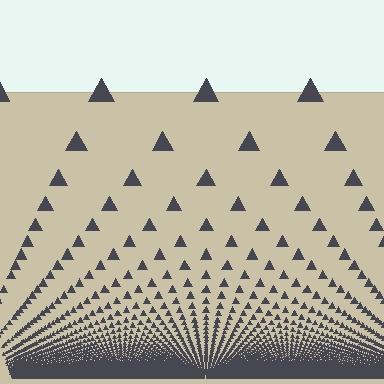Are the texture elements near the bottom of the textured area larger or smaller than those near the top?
Smaller. The gradient is inverted — elements near the bottom are smaller and denser.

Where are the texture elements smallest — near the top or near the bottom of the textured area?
Near the bottom.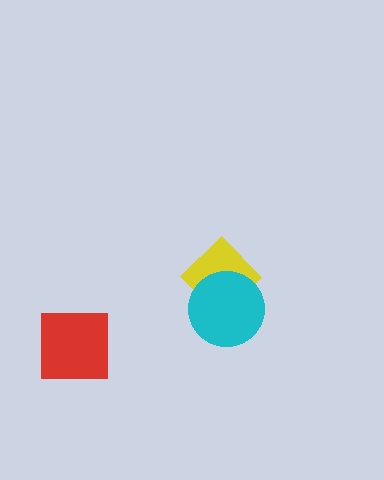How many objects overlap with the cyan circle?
1 object overlaps with the cyan circle.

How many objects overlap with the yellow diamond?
1 object overlaps with the yellow diamond.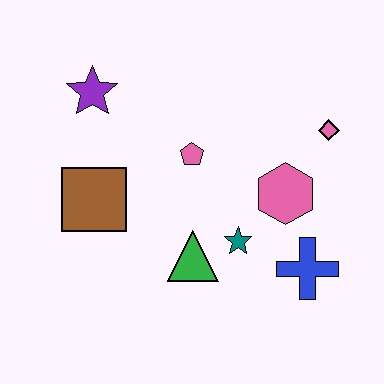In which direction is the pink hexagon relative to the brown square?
The pink hexagon is to the right of the brown square.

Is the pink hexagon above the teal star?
Yes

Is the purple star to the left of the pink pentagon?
Yes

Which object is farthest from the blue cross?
The purple star is farthest from the blue cross.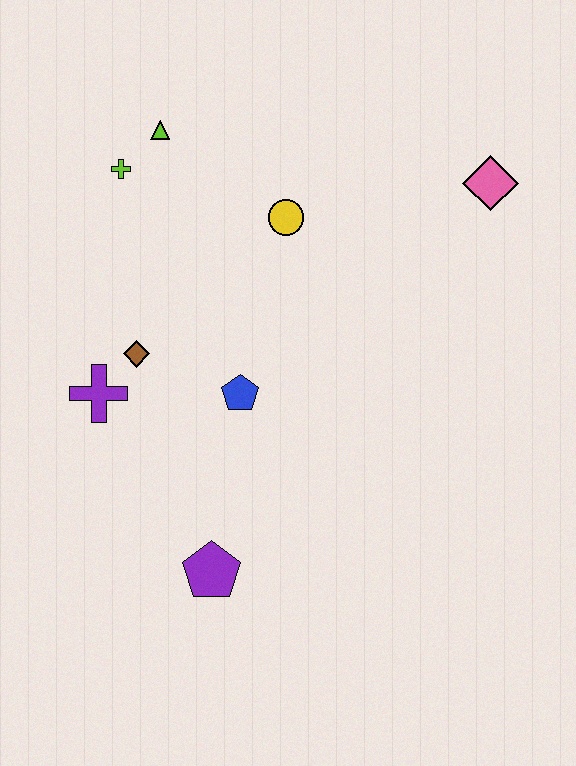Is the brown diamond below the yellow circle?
Yes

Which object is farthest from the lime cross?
The purple pentagon is farthest from the lime cross.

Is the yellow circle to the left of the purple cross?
No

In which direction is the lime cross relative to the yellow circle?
The lime cross is to the left of the yellow circle.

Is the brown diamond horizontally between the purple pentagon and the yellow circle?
No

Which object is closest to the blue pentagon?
The brown diamond is closest to the blue pentagon.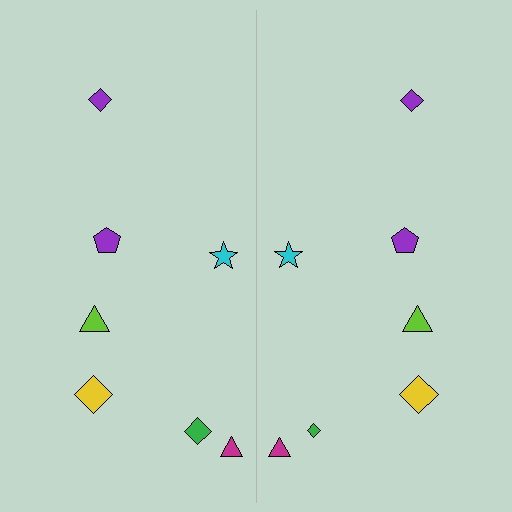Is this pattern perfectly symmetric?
No, the pattern is not perfectly symmetric. The green diamond on the right side has a different size than its mirror counterpart.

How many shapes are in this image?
There are 14 shapes in this image.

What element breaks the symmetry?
The green diamond on the right side has a different size than its mirror counterpart.